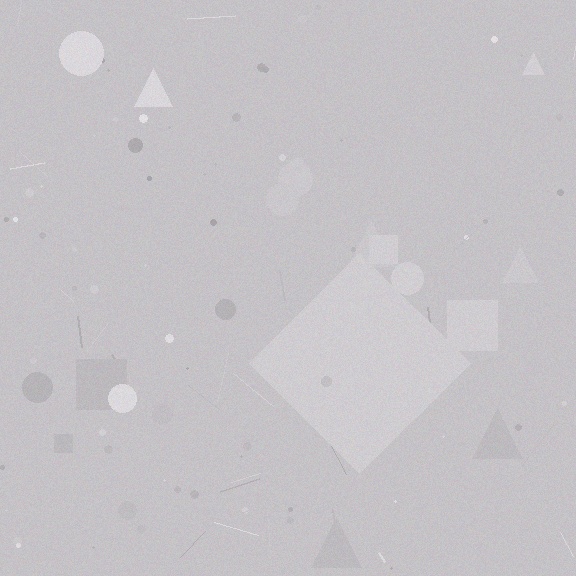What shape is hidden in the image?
A diamond is hidden in the image.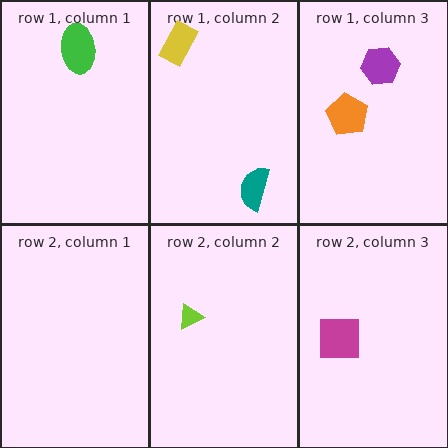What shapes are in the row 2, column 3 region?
The magenta square.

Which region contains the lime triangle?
The row 2, column 2 region.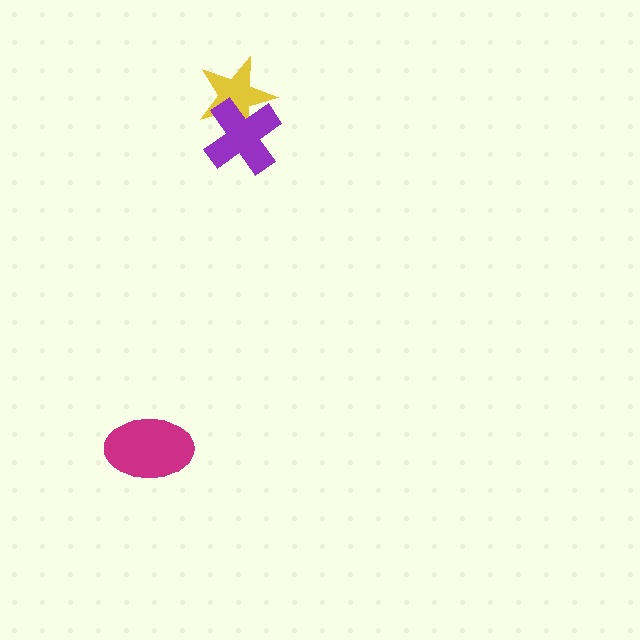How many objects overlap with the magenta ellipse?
0 objects overlap with the magenta ellipse.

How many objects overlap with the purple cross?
1 object overlaps with the purple cross.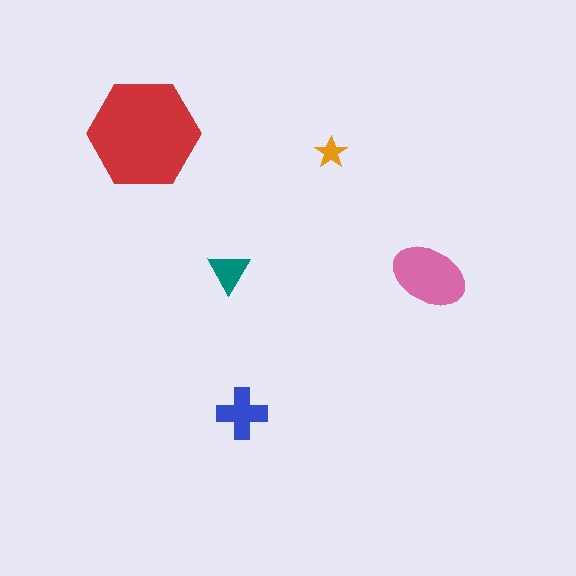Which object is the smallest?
The orange star.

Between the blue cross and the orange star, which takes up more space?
The blue cross.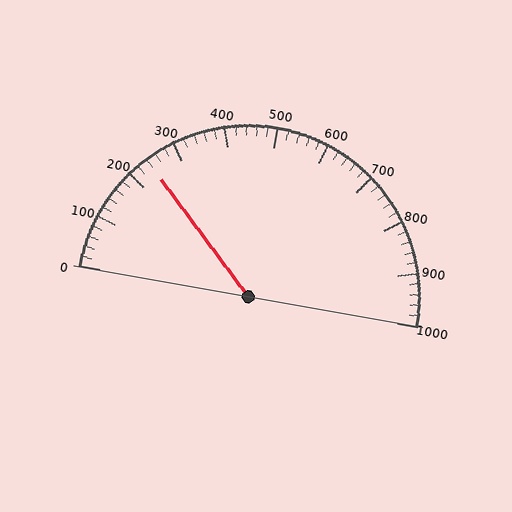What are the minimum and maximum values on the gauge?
The gauge ranges from 0 to 1000.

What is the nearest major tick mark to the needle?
The nearest major tick mark is 200.